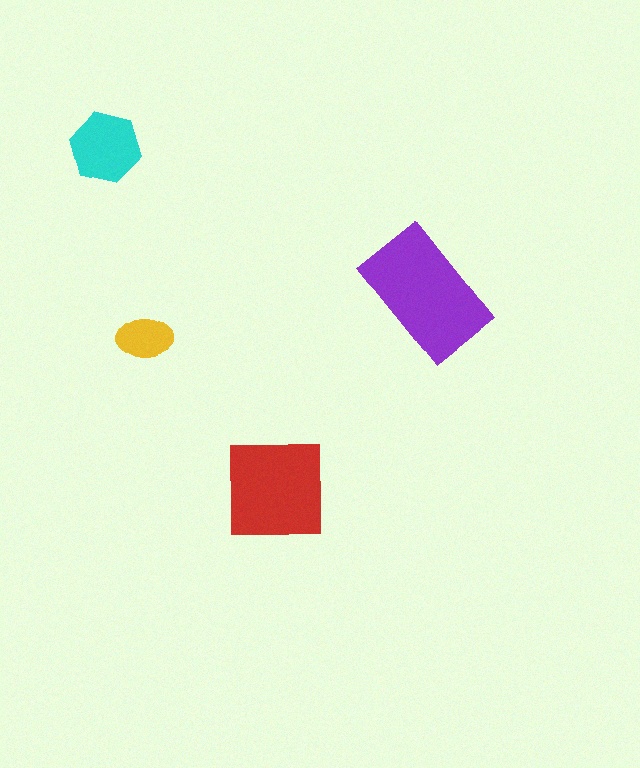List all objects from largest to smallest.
The purple rectangle, the red square, the cyan hexagon, the yellow ellipse.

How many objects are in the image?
There are 4 objects in the image.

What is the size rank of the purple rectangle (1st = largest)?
1st.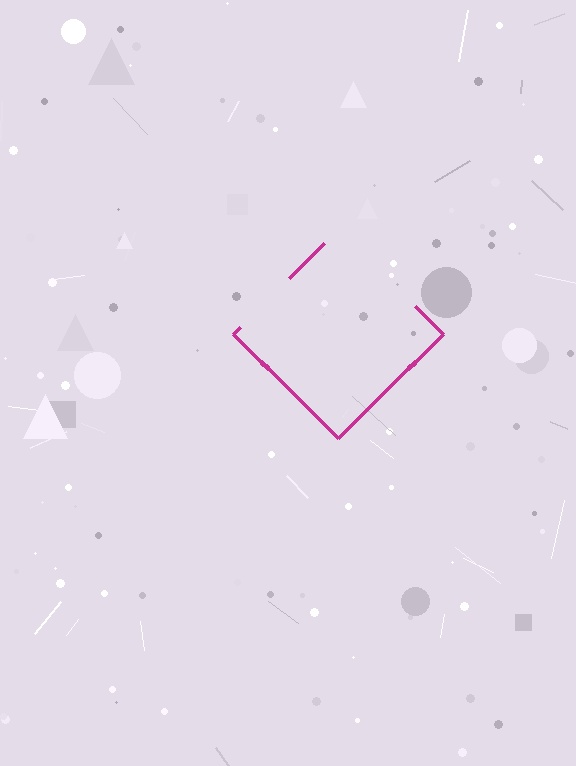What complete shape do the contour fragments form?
The contour fragments form a diamond.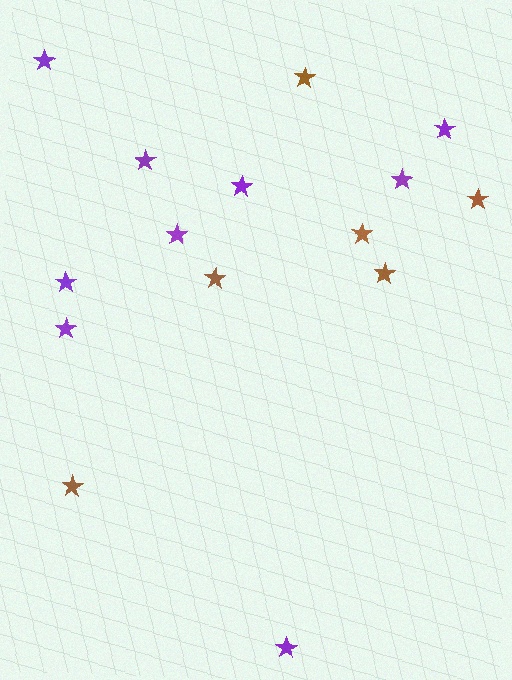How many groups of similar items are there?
There are 2 groups: one group of purple stars (9) and one group of brown stars (6).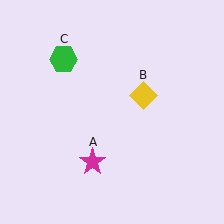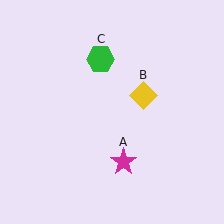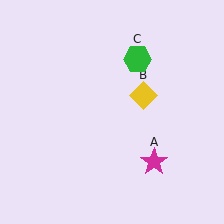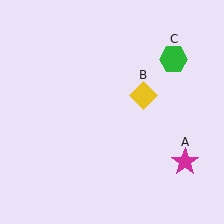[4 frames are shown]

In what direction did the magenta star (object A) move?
The magenta star (object A) moved right.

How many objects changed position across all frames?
2 objects changed position: magenta star (object A), green hexagon (object C).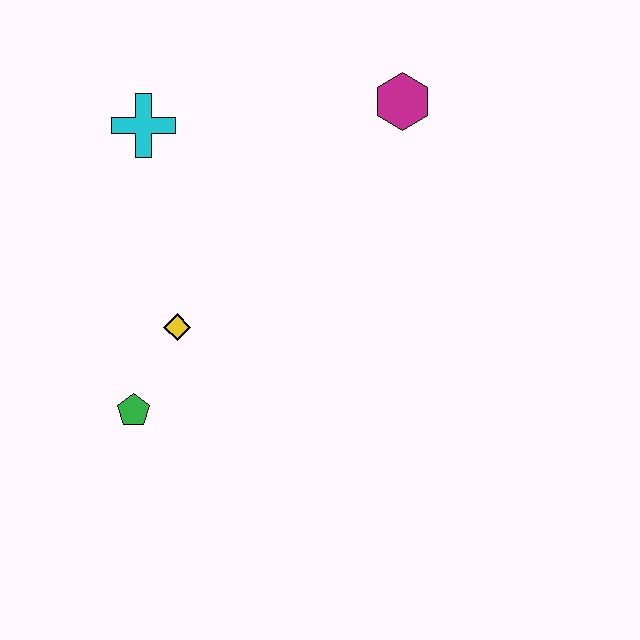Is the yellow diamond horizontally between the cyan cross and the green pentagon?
No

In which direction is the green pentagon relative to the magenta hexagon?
The green pentagon is below the magenta hexagon.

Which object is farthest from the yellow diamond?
The magenta hexagon is farthest from the yellow diamond.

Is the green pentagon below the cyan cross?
Yes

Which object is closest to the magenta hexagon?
The cyan cross is closest to the magenta hexagon.